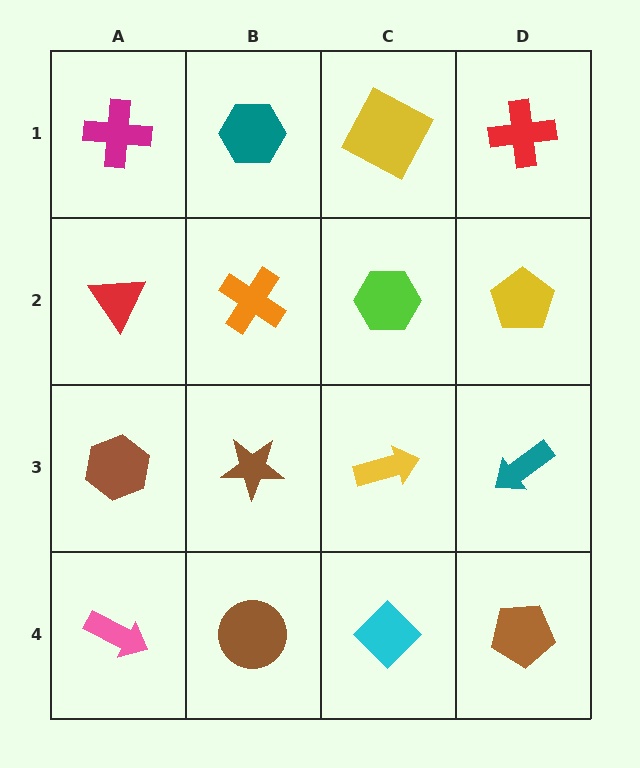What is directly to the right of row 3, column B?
A yellow arrow.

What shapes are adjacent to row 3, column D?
A yellow pentagon (row 2, column D), a brown pentagon (row 4, column D), a yellow arrow (row 3, column C).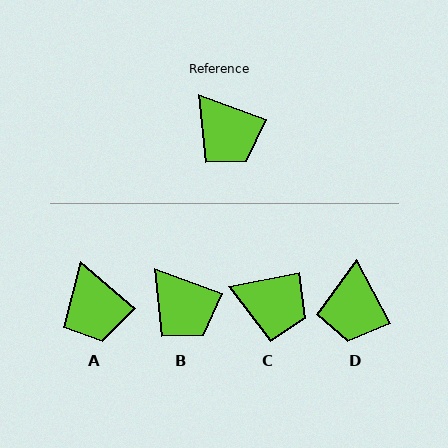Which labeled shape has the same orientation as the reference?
B.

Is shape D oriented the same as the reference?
No, it is off by about 42 degrees.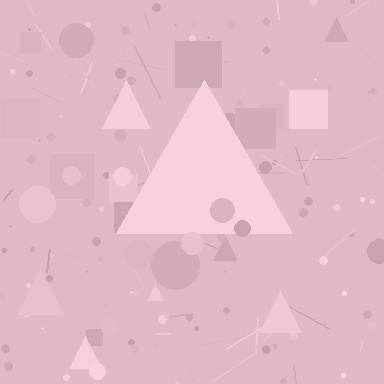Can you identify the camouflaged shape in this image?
The camouflaged shape is a triangle.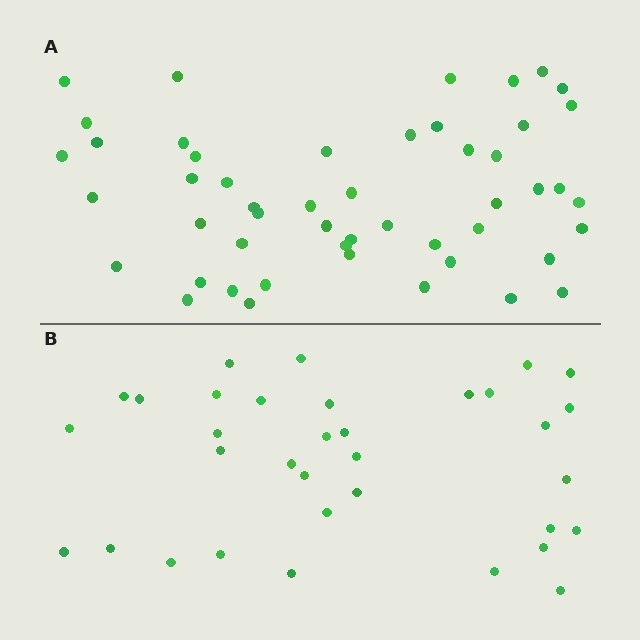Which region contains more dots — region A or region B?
Region A (the top region) has more dots.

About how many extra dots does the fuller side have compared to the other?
Region A has approximately 15 more dots than region B.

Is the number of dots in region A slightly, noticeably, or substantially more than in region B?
Region A has substantially more. The ratio is roughly 1.5 to 1.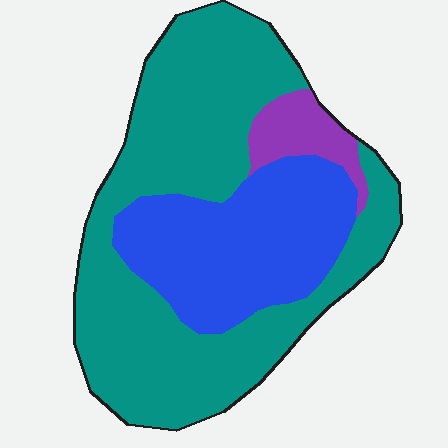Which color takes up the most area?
Teal, at roughly 60%.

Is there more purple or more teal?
Teal.